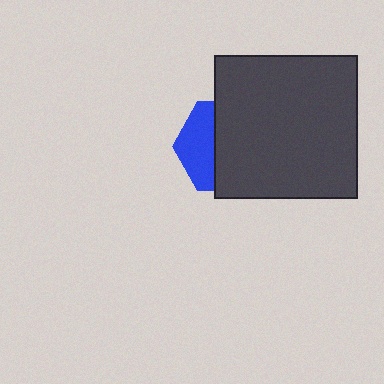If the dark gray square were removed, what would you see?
You would see the complete blue hexagon.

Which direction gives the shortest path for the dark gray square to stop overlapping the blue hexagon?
Moving right gives the shortest separation.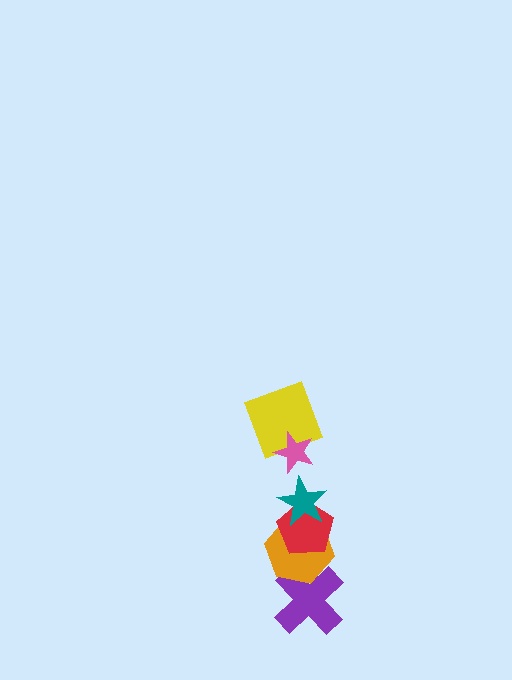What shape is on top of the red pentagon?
The teal star is on top of the red pentagon.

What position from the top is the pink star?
The pink star is 1st from the top.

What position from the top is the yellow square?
The yellow square is 2nd from the top.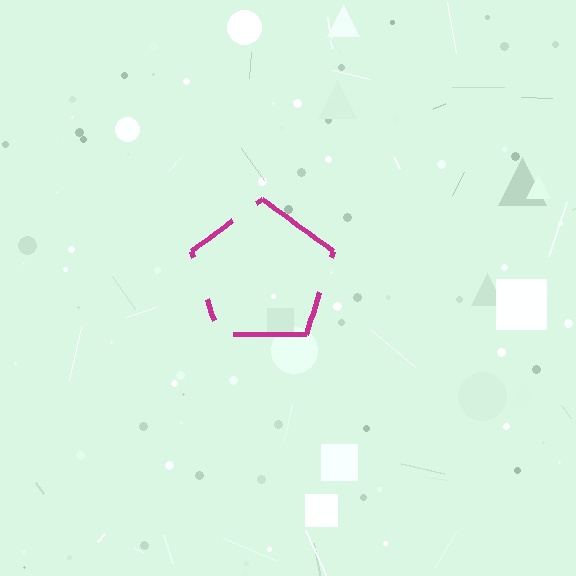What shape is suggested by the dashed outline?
The dashed outline suggests a pentagon.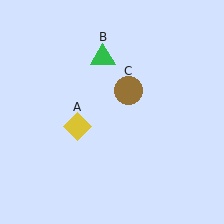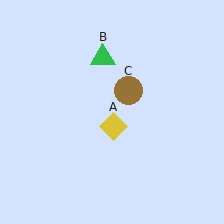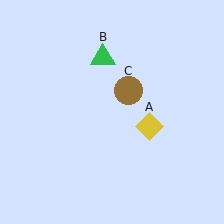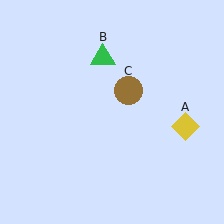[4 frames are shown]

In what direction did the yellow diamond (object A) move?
The yellow diamond (object A) moved right.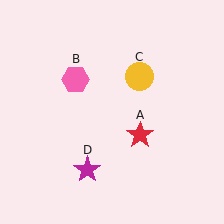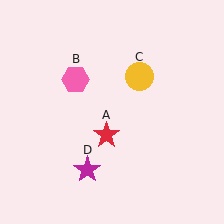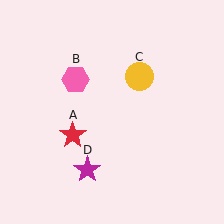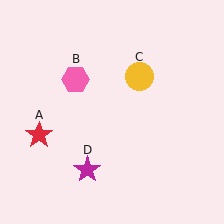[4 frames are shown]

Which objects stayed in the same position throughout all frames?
Pink hexagon (object B) and yellow circle (object C) and magenta star (object D) remained stationary.